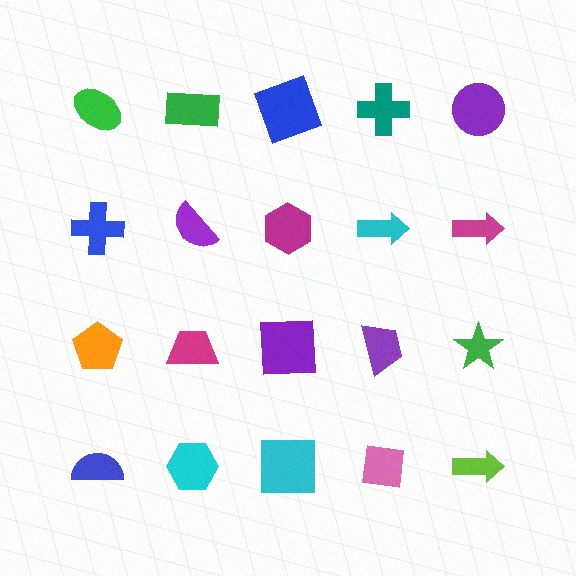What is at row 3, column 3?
A purple square.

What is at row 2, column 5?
A magenta arrow.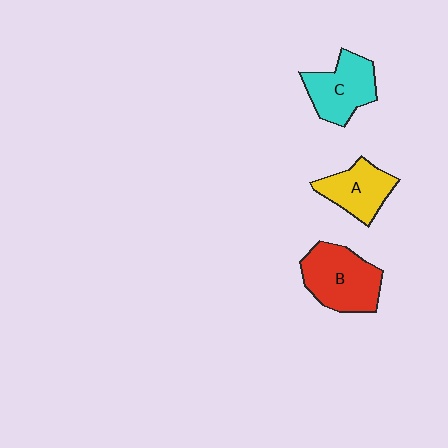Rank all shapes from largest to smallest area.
From largest to smallest: B (red), C (cyan), A (yellow).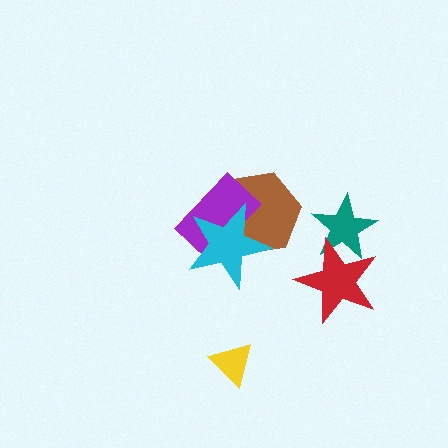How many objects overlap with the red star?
1 object overlaps with the red star.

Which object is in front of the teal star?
The red star is in front of the teal star.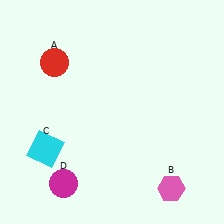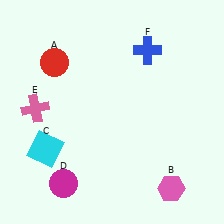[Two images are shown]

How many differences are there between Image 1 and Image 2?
There are 2 differences between the two images.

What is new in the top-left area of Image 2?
A pink cross (E) was added in the top-left area of Image 2.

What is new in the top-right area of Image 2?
A blue cross (F) was added in the top-right area of Image 2.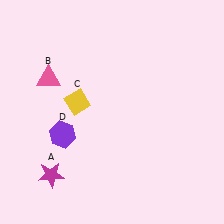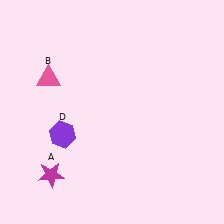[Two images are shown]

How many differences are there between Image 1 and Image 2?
There is 1 difference between the two images.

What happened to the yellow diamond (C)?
The yellow diamond (C) was removed in Image 2. It was in the top-left area of Image 1.